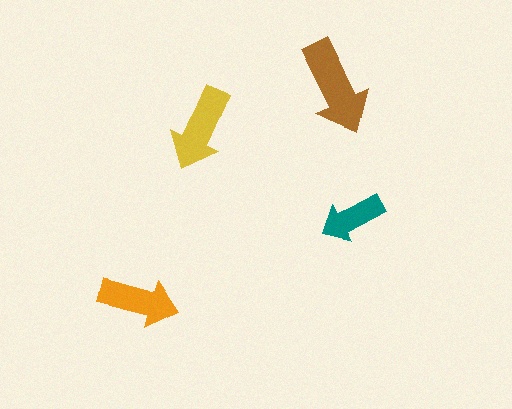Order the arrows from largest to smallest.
the brown one, the yellow one, the orange one, the teal one.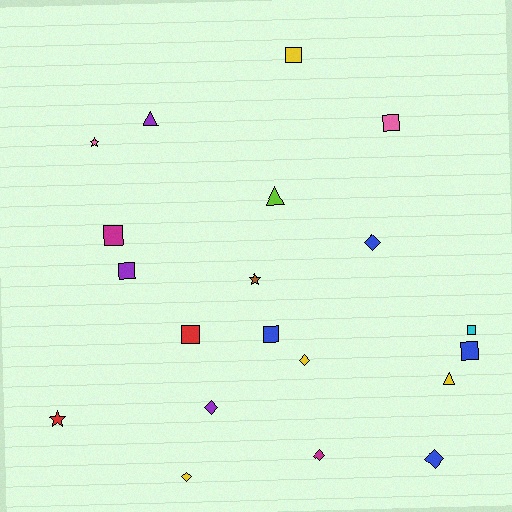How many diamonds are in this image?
There are 6 diamonds.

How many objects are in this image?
There are 20 objects.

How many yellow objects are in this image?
There are 4 yellow objects.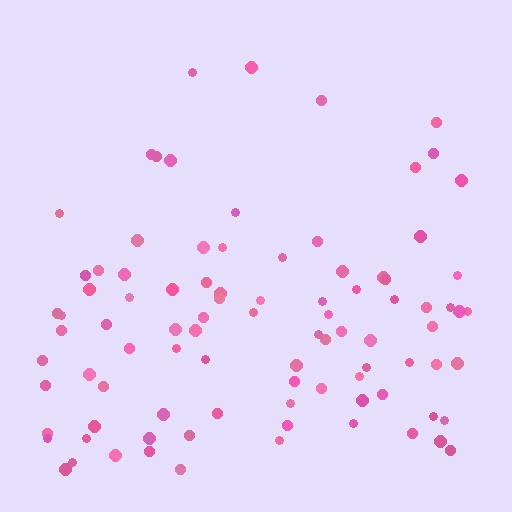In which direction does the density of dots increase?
From top to bottom, with the bottom side densest.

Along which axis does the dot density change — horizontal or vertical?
Vertical.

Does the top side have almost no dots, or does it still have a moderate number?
Still a moderate number, just noticeably fewer than the bottom.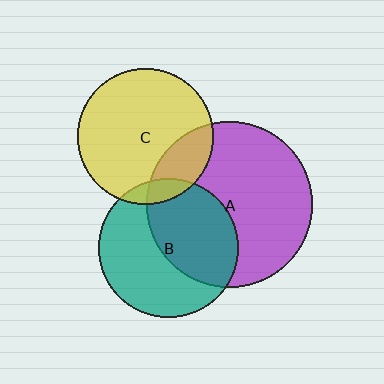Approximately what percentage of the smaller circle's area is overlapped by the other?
Approximately 20%.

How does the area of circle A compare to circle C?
Approximately 1.5 times.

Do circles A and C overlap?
Yes.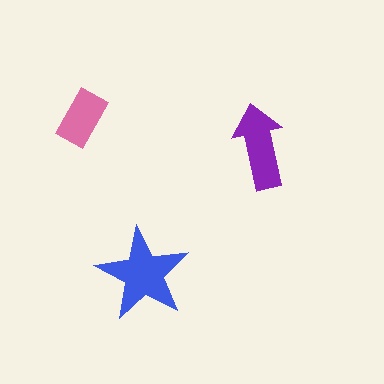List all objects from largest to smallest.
The blue star, the purple arrow, the pink rectangle.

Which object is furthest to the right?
The purple arrow is rightmost.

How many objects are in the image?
There are 3 objects in the image.